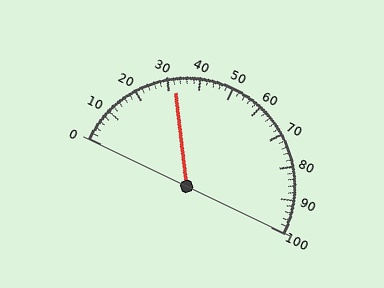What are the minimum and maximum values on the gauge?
The gauge ranges from 0 to 100.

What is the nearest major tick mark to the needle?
The nearest major tick mark is 30.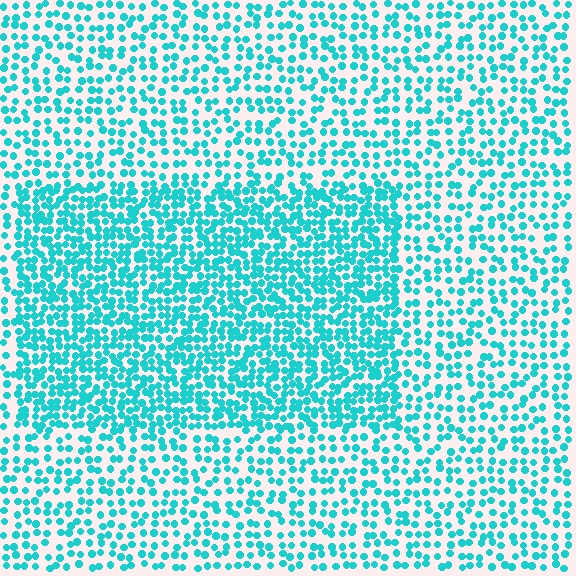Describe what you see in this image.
The image contains small cyan elements arranged at two different densities. A rectangle-shaped region is visible where the elements are more densely packed than the surrounding area.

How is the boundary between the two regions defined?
The boundary is defined by a change in element density (approximately 1.8x ratio). All elements are the same color, size, and shape.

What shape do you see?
I see a rectangle.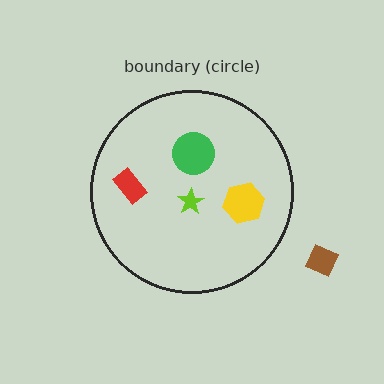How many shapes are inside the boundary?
4 inside, 1 outside.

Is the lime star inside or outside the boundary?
Inside.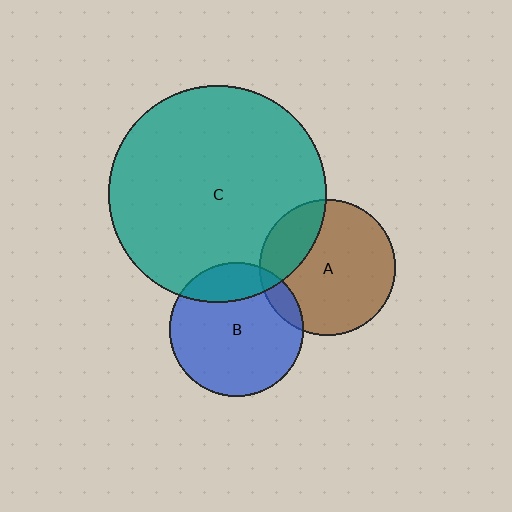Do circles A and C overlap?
Yes.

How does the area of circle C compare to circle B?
Approximately 2.6 times.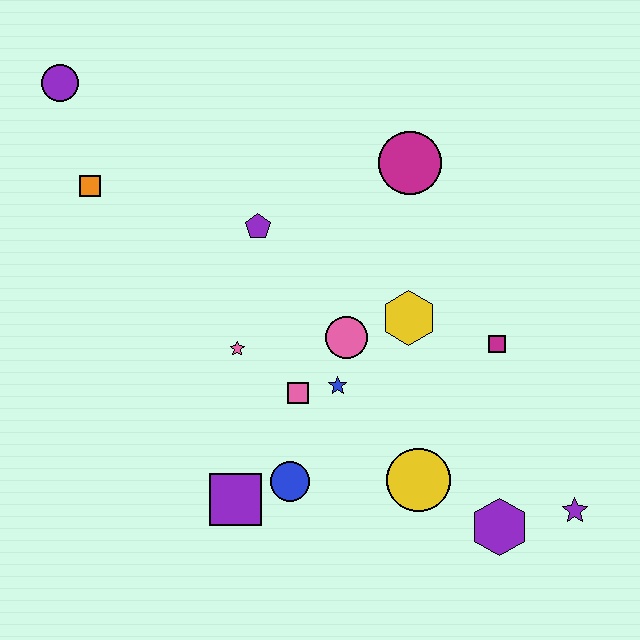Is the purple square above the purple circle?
No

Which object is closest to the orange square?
The purple circle is closest to the orange square.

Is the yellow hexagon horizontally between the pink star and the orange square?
No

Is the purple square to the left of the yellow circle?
Yes